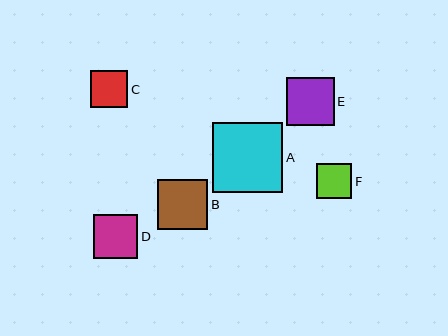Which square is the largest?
Square A is the largest with a size of approximately 70 pixels.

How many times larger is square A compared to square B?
Square A is approximately 1.4 times the size of square B.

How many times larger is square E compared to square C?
Square E is approximately 1.3 times the size of square C.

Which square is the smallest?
Square F is the smallest with a size of approximately 35 pixels.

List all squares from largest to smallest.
From largest to smallest: A, B, E, D, C, F.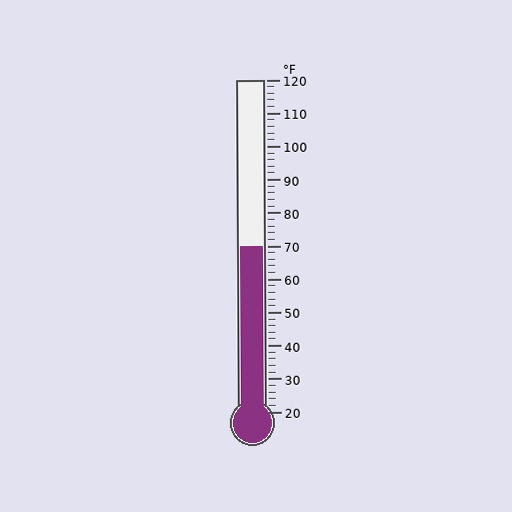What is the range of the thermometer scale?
The thermometer scale ranges from 20°F to 120°F.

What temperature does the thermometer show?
The thermometer shows approximately 70°F.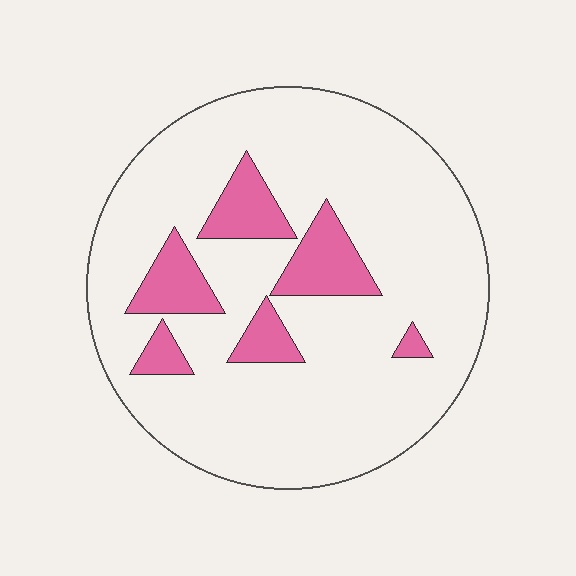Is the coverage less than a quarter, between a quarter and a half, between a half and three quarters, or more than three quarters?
Less than a quarter.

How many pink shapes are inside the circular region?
6.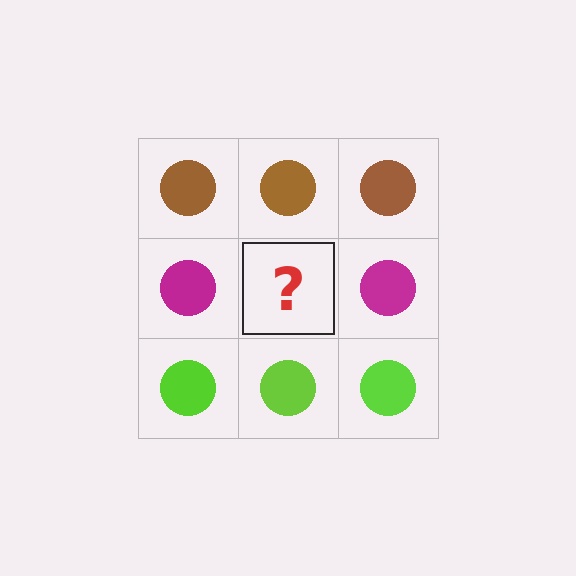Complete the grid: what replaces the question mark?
The question mark should be replaced with a magenta circle.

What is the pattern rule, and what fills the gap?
The rule is that each row has a consistent color. The gap should be filled with a magenta circle.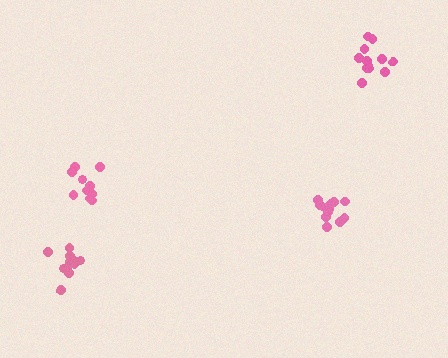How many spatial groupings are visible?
There are 4 spatial groupings.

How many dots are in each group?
Group 1: 10 dots, Group 2: 12 dots, Group 3: 13 dots, Group 4: 12 dots (47 total).